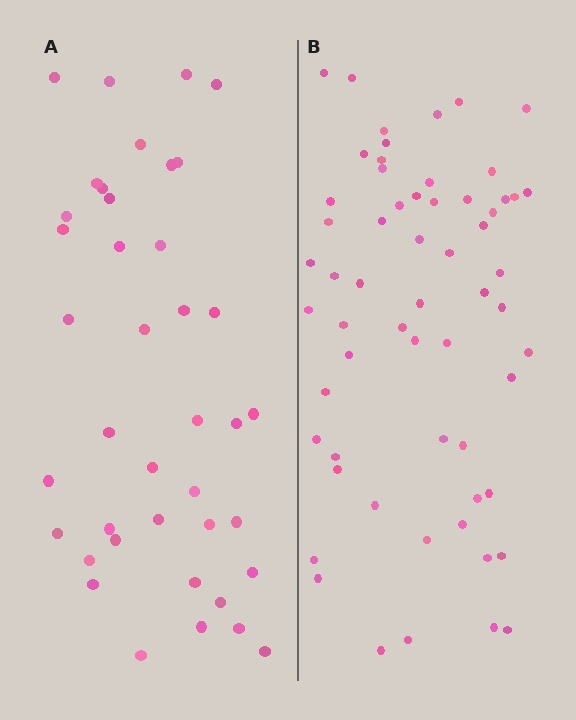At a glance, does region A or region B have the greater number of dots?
Region B (the right region) has more dots.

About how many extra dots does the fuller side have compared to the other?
Region B has approximately 20 more dots than region A.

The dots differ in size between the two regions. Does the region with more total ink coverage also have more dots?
No. Region A has more total ink coverage because its dots are larger, but region B actually contains more individual dots. Total area can be misleading — the number of items is what matters here.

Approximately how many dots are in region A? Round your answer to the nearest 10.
About 40 dots.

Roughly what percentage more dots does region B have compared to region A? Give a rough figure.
About 50% more.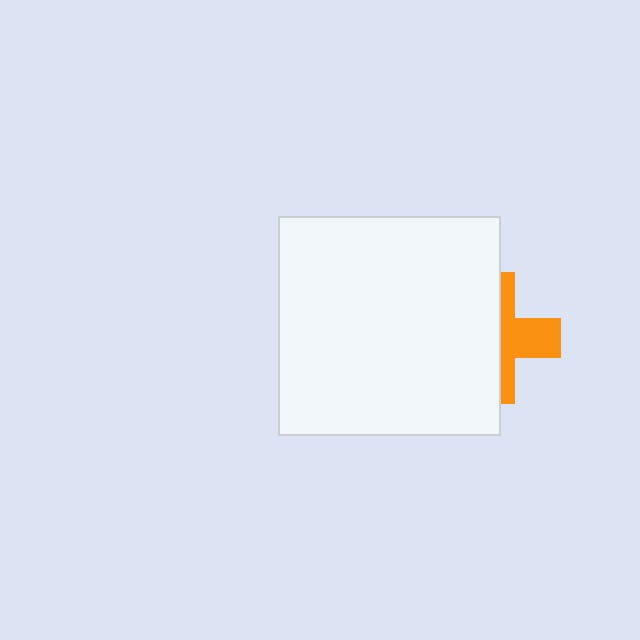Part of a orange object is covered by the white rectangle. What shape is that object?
It is a cross.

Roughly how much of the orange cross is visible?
A small part of it is visible (roughly 41%).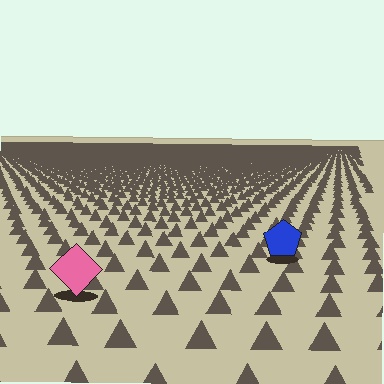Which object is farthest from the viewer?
The blue pentagon is farthest from the viewer. It appears smaller and the ground texture around it is denser.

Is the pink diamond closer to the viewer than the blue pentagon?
Yes. The pink diamond is closer — you can tell from the texture gradient: the ground texture is coarser near it.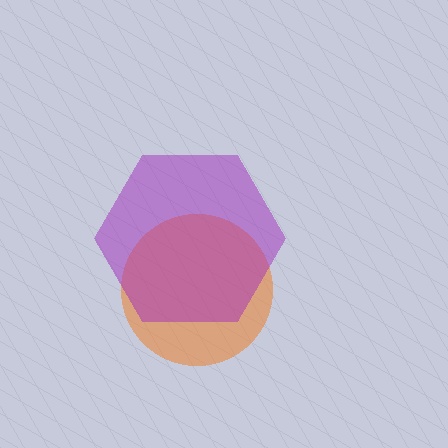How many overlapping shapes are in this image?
There are 2 overlapping shapes in the image.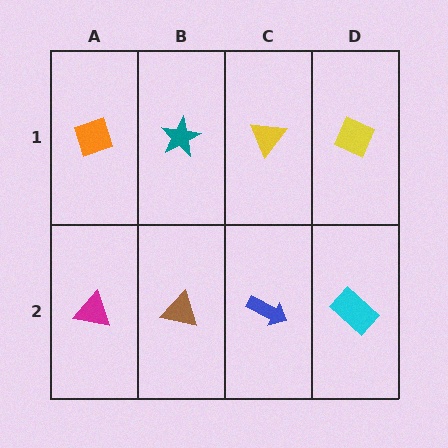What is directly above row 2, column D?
A yellow diamond.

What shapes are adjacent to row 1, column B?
A brown triangle (row 2, column B), an orange diamond (row 1, column A), a yellow triangle (row 1, column C).